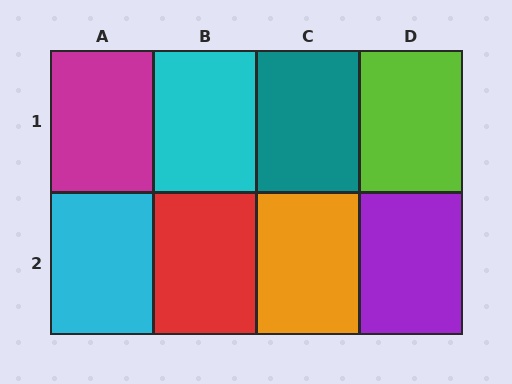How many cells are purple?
1 cell is purple.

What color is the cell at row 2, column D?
Purple.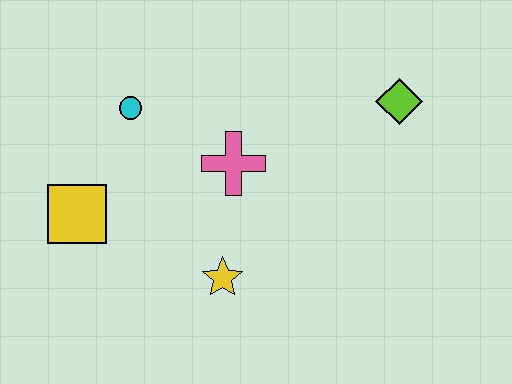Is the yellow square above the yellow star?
Yes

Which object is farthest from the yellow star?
The lime diamond is farthest from the yellow star.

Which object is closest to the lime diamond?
The pink cross is closest to the lime diamond.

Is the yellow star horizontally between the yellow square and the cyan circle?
No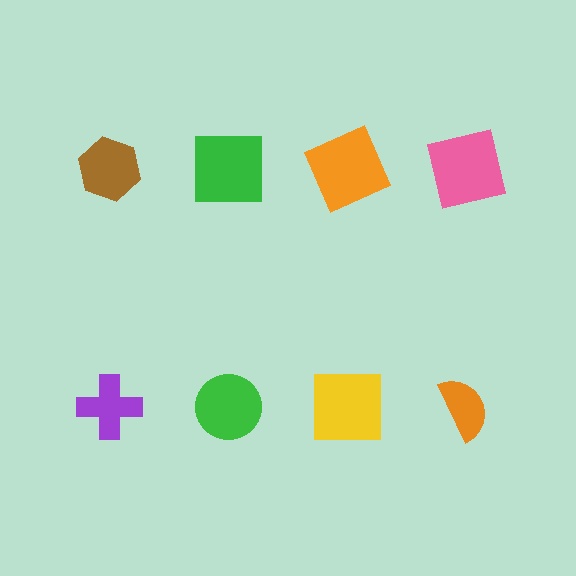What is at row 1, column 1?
A brown hexagon.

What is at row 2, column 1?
A purple cross.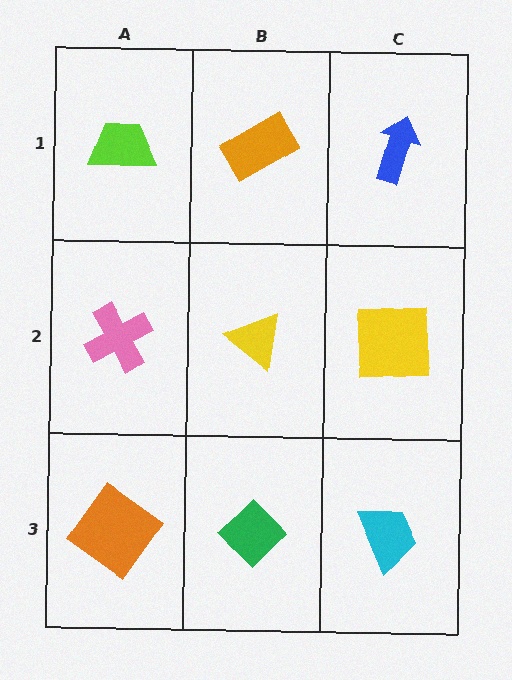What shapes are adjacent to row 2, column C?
A blue arrow (row 1, column C), a cyan trapezoid (row 3, column C), a yellow triangle (row 2, column B).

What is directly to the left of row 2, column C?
A yellow triangle.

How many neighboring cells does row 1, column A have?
2.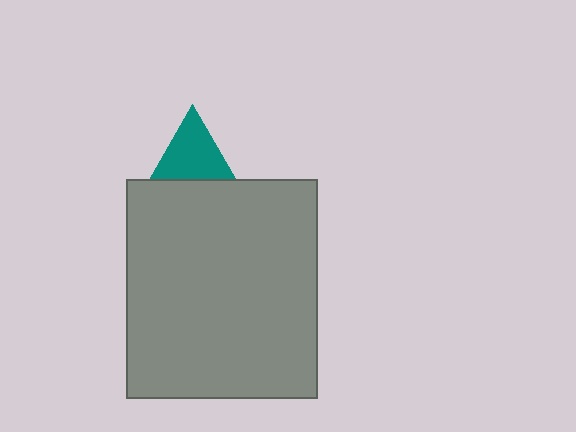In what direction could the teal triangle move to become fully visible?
The teal triangle could move up. That would shift it out from behind the gray rectangle entirely.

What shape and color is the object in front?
The object in front is a gray rectangle.